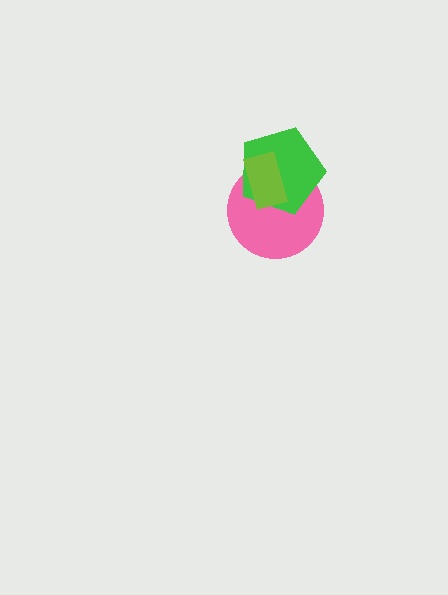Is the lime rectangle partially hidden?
No, no other shape covers it.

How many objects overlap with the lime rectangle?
2 objects overlap with the lime rectangle.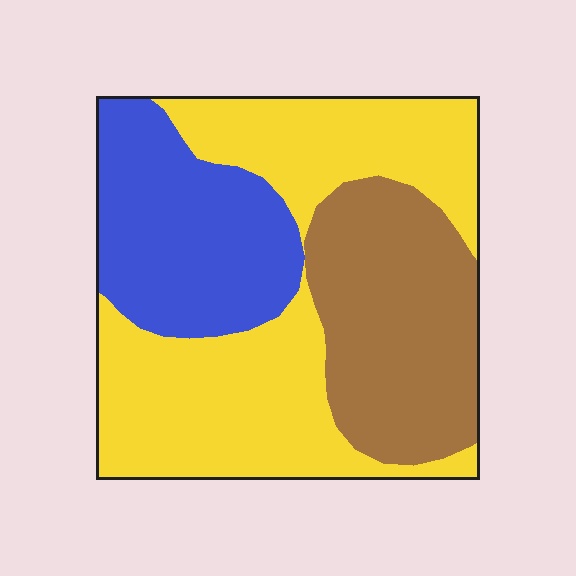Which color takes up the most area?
Yellow, at roughly 45%.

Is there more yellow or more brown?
Yellow.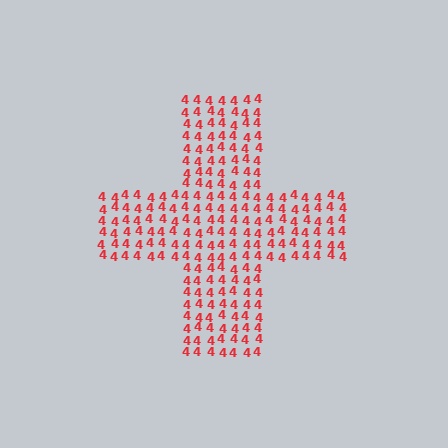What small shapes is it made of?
It is made of small digit 4's.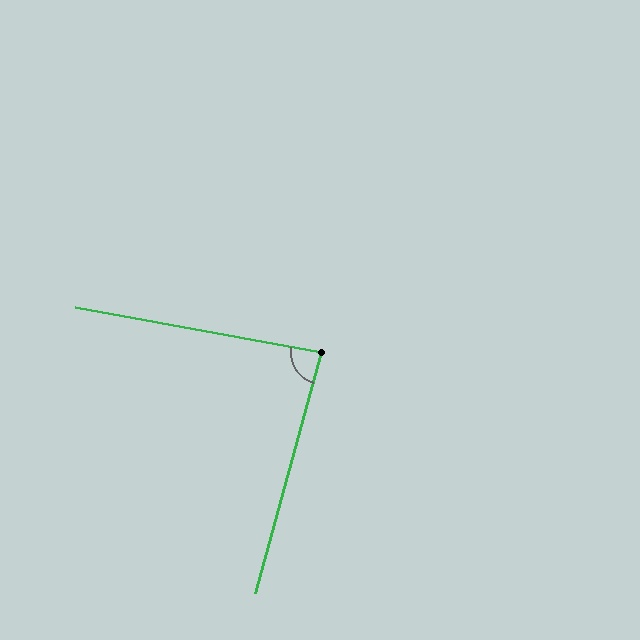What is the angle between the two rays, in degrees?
Approximately 85 degrees.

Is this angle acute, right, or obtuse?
It is acute.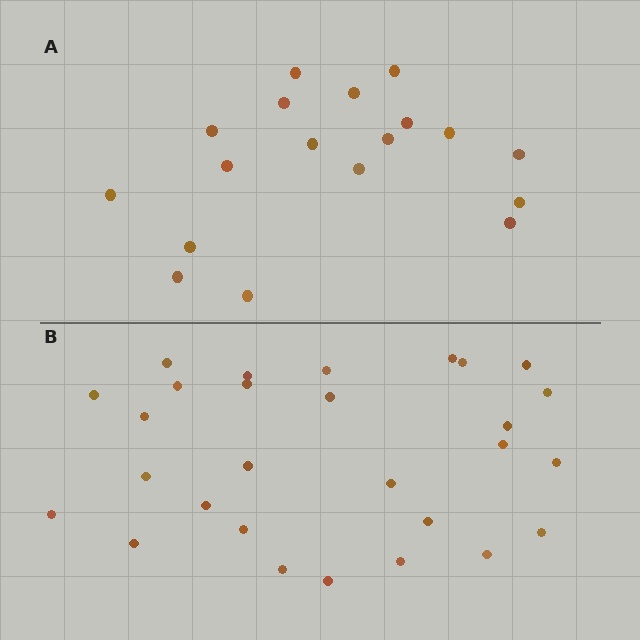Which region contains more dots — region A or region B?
Region B (the bottom region) has more dots.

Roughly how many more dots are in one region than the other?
Region B has roughly 10 or so more dots than region A.